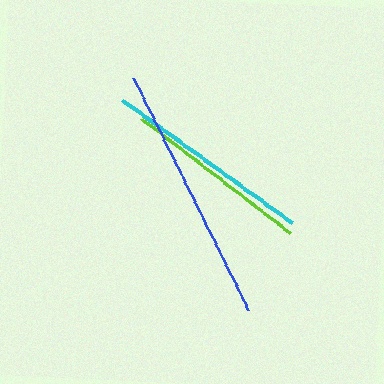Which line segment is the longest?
The blue line is the longest at approximately 259 pixels.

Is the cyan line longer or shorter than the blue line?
The blue line is longer than the cyan line.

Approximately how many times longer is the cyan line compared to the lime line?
The cyan line is approximately 1.1 times the length of the lime line.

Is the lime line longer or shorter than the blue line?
The blue line is longer than the lime line.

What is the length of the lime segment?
The lime segment is approximately 188 pixels long.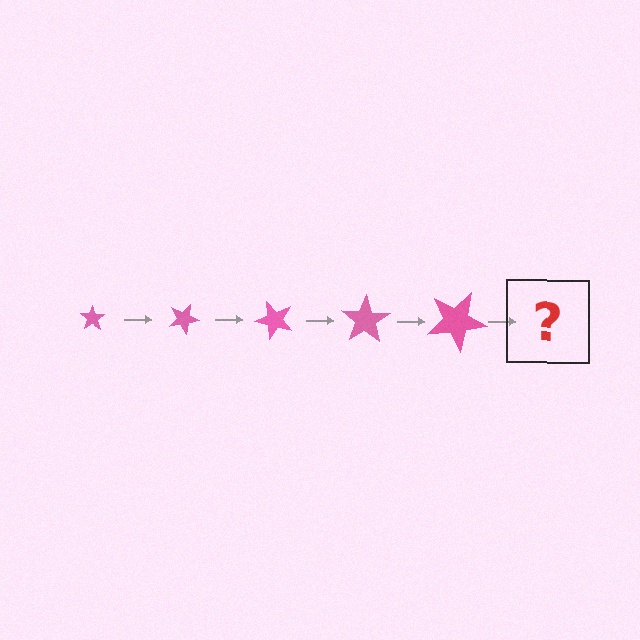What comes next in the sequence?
The next element should be a star, larger than the previous one and rotated 125 degrees from the start.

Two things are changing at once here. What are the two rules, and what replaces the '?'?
The two rules are that the star grows larger each step and it rotates 25 degrees each step. The '?' should be a star, larger than the previous one and rotated 125 degrees from the start.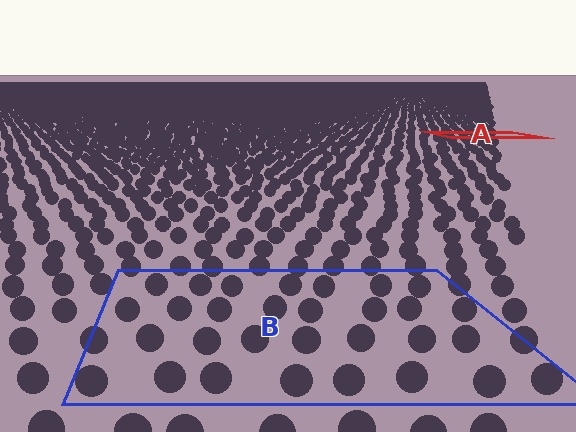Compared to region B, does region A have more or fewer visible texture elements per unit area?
Region A has more texture elements per unit area — they are packed more densely because it is farther away.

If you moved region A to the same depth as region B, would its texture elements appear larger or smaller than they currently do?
They would appear larger. At a closer depth, the same texture elements are projected at a bigger on-screen size.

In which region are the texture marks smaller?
The texture marks are smaller in region A, because it is farther away.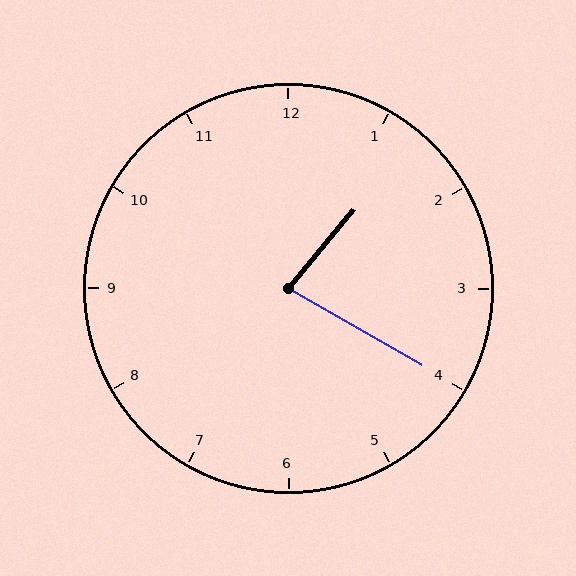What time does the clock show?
1:20.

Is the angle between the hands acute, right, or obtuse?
It is acute.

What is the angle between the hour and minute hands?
Approximately 80 degrees.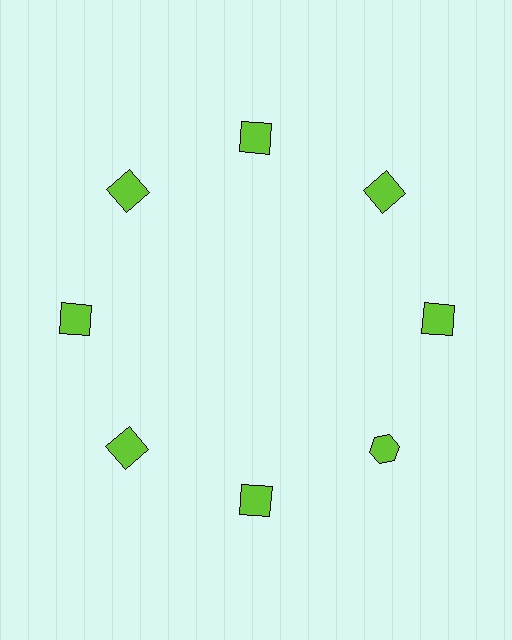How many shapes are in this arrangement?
There are 8 shapes arranged in a ring pattern.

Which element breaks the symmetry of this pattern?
The lime hexagon at roughly the 4 o'clock position breaks the symmetry. All other shapes are lime squares.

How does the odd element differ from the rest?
It has a different shape: hexagon instead of square.